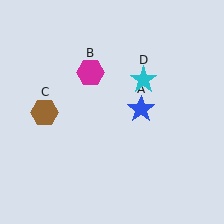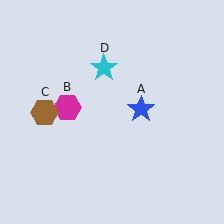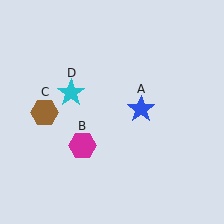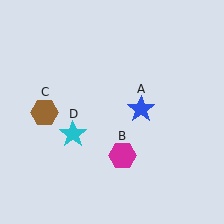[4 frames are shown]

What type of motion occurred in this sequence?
The magenta hexagon (object B), cyan star (object D) rotated counterclockwise around the center of the scene.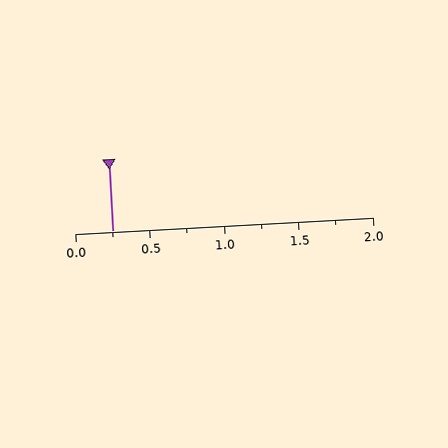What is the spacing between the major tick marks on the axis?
The major ticks are spaced 0.5 apart.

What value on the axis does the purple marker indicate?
The marker indicates approximately 0.25.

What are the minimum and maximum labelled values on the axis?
The axis runs from 0.0 to 2.0.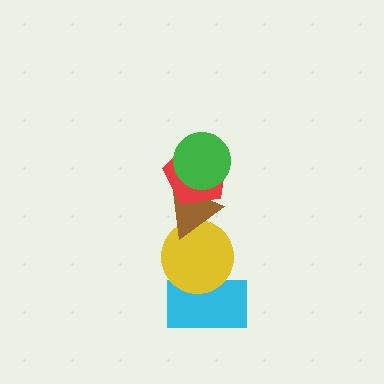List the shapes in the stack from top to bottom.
From top to bottom: the green circle, the red pentagon, the brown triangle, the yellow circle, the cyan rectangle.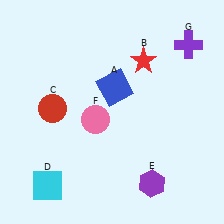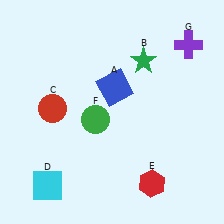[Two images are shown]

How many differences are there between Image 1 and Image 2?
There are 3 differences between the two images.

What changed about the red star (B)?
In Image 1, B is red. In Image 2, it changed to green.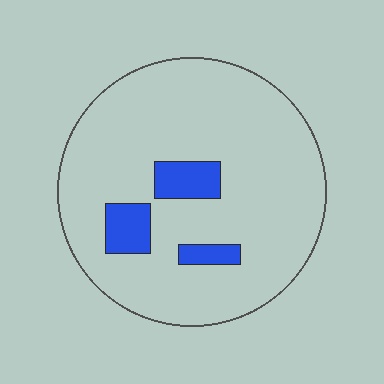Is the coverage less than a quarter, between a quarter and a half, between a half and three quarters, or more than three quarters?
Less than a quarter.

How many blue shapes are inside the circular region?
3.